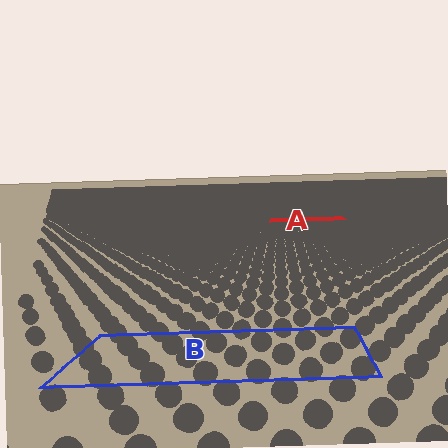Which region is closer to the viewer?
Region B is closer. The texture elements there are larger and more spread out.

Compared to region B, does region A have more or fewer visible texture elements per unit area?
Region A has more texture elements per unit area — they are packed more densely because it is farther away.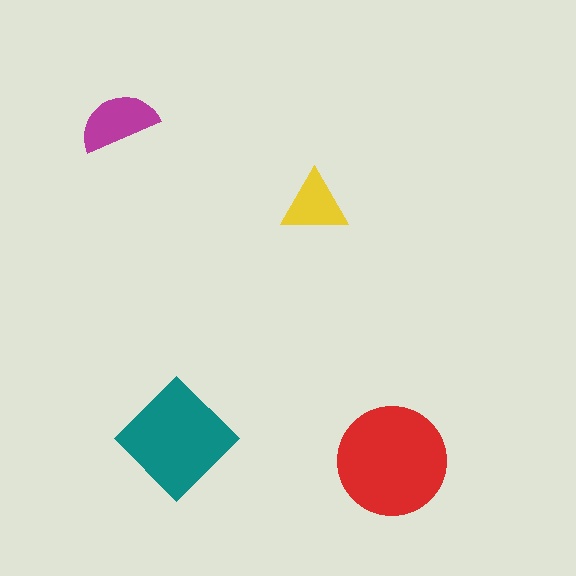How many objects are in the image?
There are 4 objects in the image.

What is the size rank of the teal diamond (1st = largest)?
2nd.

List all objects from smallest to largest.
The yellow triangle, the magenta semicircle, the teal diamond, the red circle.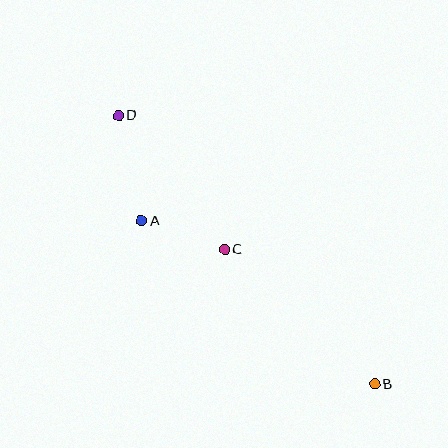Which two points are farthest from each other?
Points B and D are farthest from each other.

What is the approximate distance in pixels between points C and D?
The distance between C and D is approximately 171 pixels.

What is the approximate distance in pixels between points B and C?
The distance between B and C is approximately 202 pixels.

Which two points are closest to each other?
Points A and C are closest to each other.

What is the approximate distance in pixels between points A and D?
The distance between A and D is approximately 108 pixels.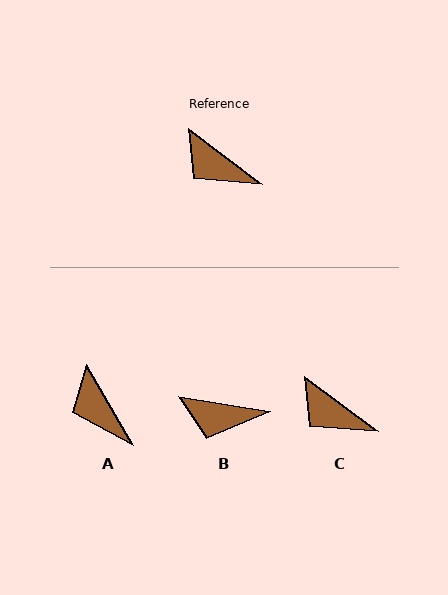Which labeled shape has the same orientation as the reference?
C.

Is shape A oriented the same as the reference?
No, it is off by about 23 degrees.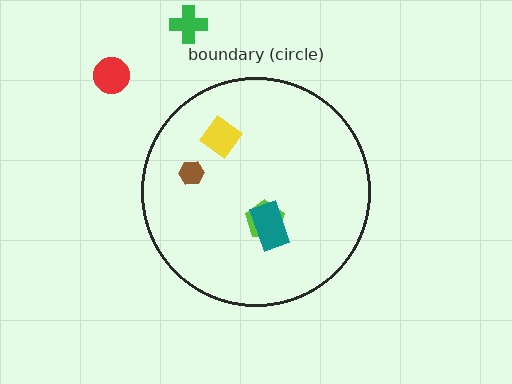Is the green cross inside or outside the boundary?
Outside.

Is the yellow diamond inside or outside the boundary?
Inside.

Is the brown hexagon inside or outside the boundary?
Inside.